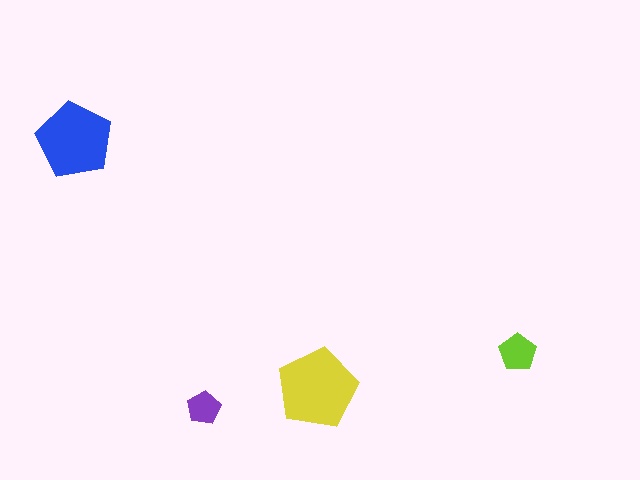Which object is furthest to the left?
The blue pentagon is leftmost.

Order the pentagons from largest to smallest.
the yellow one, the blue one, the lime one, the purple one.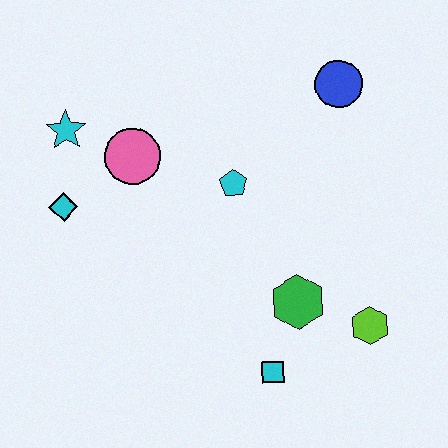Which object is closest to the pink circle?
The cyan star is closest to the pink circle.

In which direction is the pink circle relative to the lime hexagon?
The pink circle is to the left of the lime hexagon.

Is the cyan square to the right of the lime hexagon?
No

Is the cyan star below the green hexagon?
No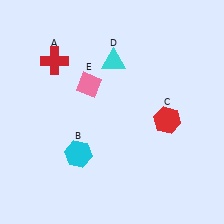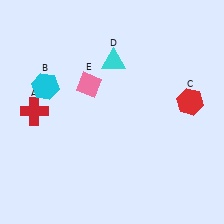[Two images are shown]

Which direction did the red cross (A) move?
The red cross (A) moved down.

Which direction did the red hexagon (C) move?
The red hexagon (C) moved right.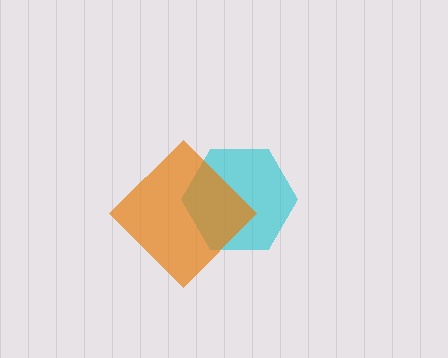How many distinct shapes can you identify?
There are 2 distinct shapes: a cyan hexagon, an orange diamond.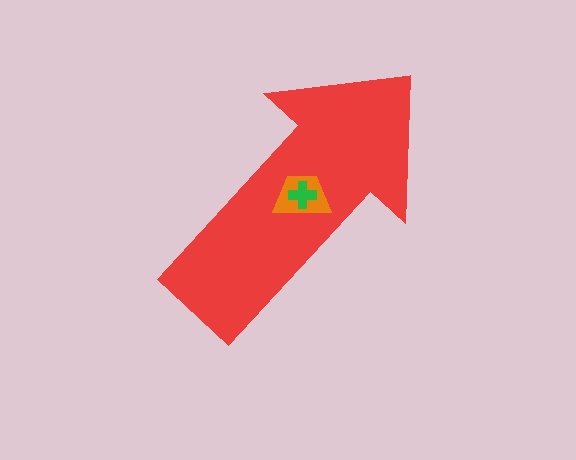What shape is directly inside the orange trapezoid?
The green cross.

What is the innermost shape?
The green cross.